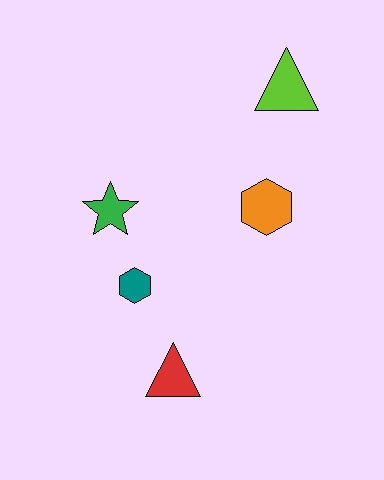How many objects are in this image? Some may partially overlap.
There are 5 objects.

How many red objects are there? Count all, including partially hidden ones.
There is 1 red object.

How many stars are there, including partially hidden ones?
There is 1 star.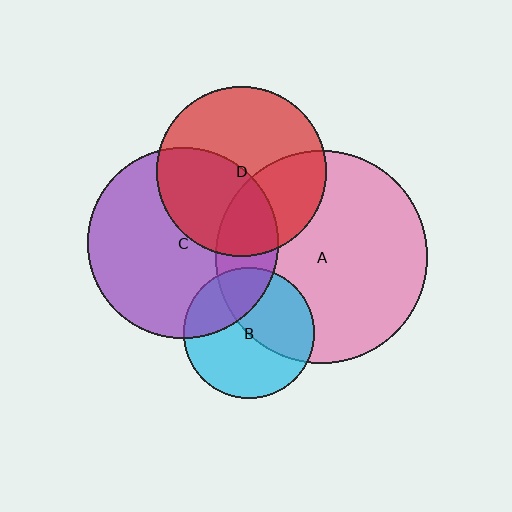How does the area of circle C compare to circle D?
Approximately 1.3 times.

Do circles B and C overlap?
Yes.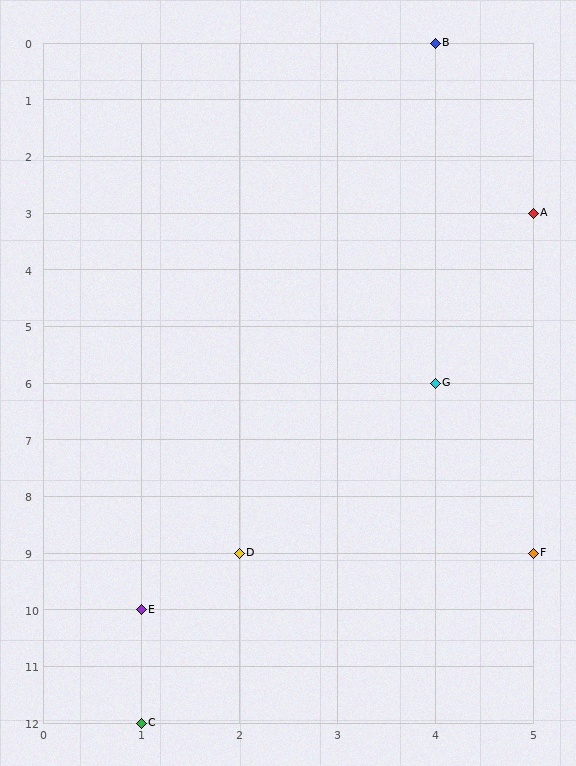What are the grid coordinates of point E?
Point E is at grid coordinates (1, 10).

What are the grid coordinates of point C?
Point C is at grid coordinates (1, 12).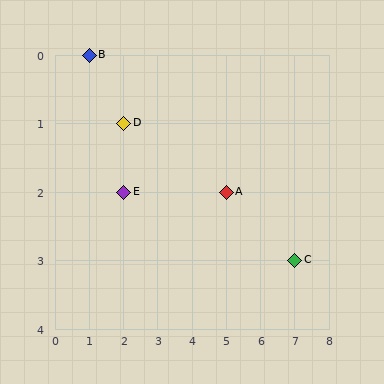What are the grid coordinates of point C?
Point C is at grid coordinates (7, 3).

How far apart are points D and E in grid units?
Points D and E are 1 row apart.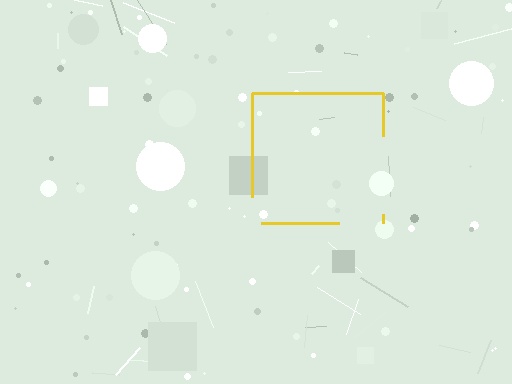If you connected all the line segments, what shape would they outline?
They would outline a square.